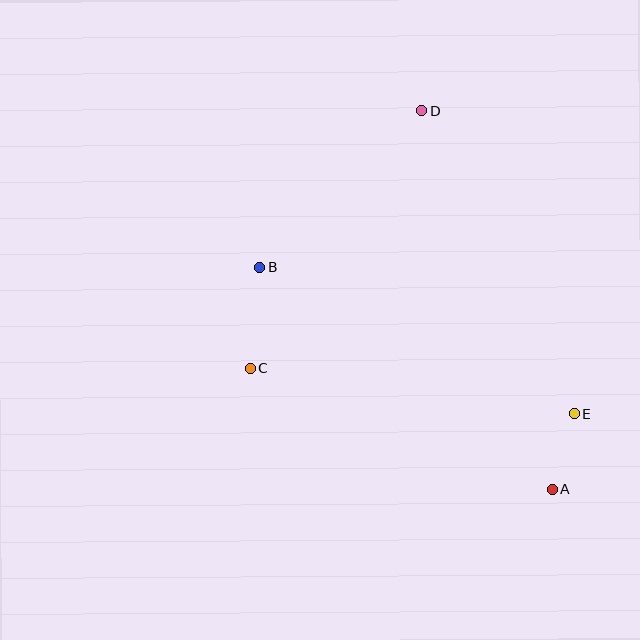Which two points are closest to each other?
Points A and E are closest to each other.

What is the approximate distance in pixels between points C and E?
The distance between C and E is approximately 326 pixels.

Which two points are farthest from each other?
Points A and D are farthest from each other.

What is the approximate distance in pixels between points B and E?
The distance between B and E is approximately 347 pixels.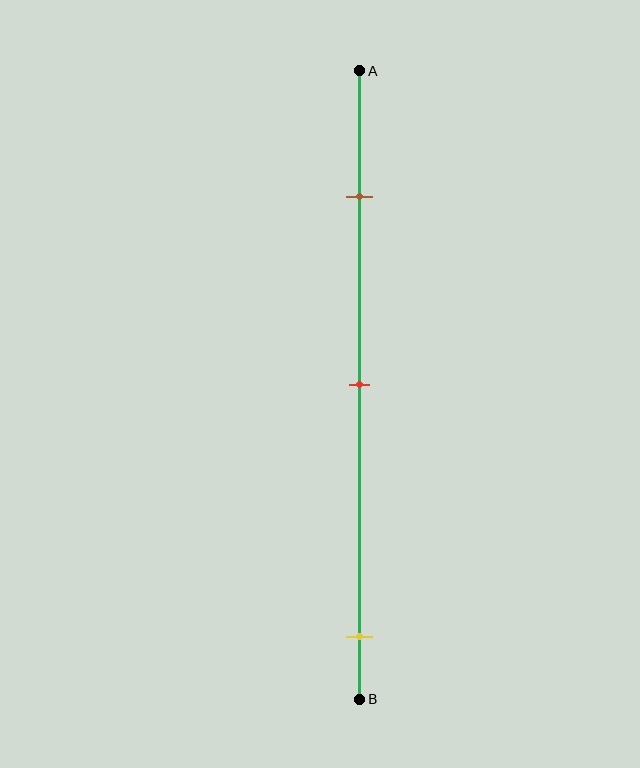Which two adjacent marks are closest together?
The brown and red marks are the closest adjacent pair.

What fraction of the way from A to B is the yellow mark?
The yellow mark is approximately 90% (0.9) of the way from A to B.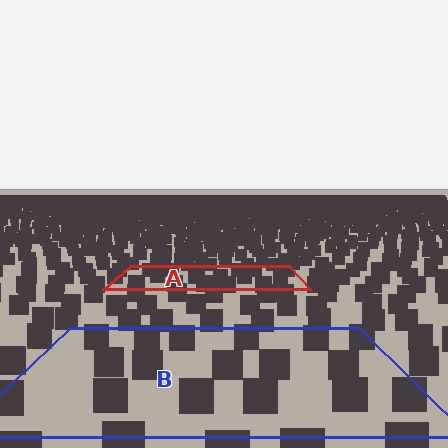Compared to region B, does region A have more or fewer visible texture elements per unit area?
Region A has more texture elements per unit area — they are packed more densely because it is farther away.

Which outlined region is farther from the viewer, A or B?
Region A is farther from the viewer — the texture elements inside it appear smaller and more densely packed.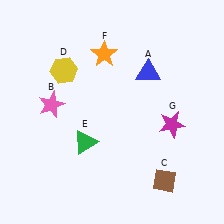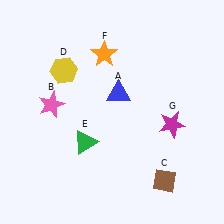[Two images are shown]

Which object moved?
The blue triangle (A) moved left.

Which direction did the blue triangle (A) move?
The blue triangle (A) moved left.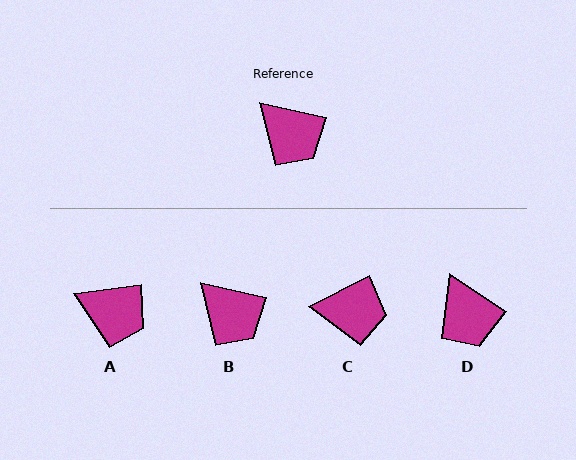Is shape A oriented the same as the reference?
No, it is off by about 20 degrees.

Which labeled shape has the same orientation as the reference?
B.